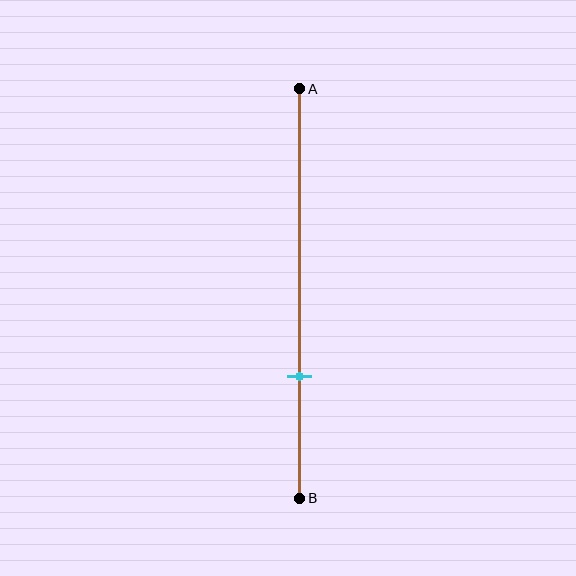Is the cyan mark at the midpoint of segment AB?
No, the mark is at about 70% from A, not at the 50% midpoint.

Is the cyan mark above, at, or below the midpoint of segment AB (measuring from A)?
The cyan mark is below the midpoint of segment AB.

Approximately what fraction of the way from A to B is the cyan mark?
The cyan mark is approximately 70% of the way from A to B.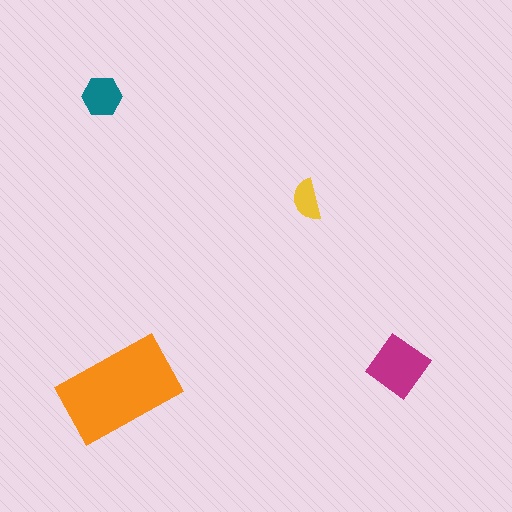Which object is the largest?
The orange rectangle.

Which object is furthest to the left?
The teal hexagon is leftmost.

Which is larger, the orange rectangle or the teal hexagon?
The orange rectangle.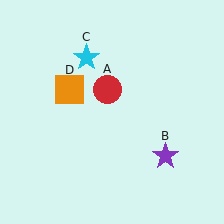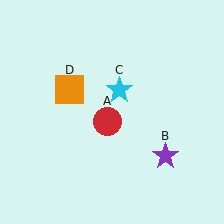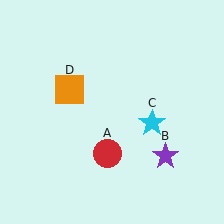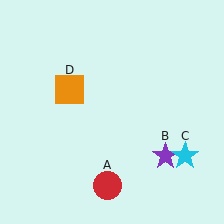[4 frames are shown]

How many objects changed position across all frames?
2 objects changed position: red circle (object A), cyan star (object C).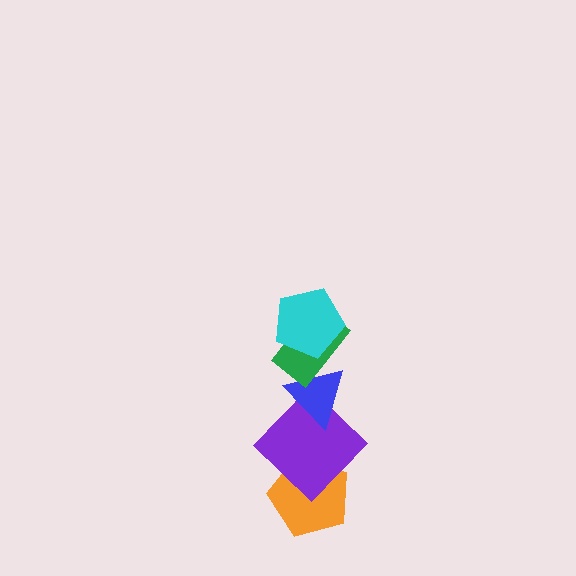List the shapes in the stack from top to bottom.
From top to bottom: the cyan pentagon, the green rectangle, the blue triangle, the purple diamond, the orange pentagon.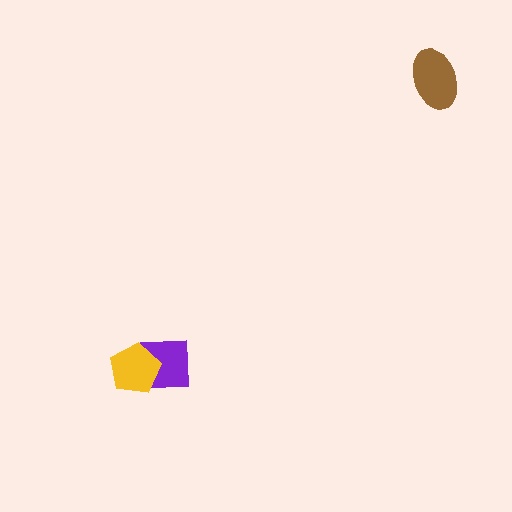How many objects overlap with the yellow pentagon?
1 object overlaps with the yellow pentagon.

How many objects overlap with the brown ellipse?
0 objects overlap with the brown ellipse.